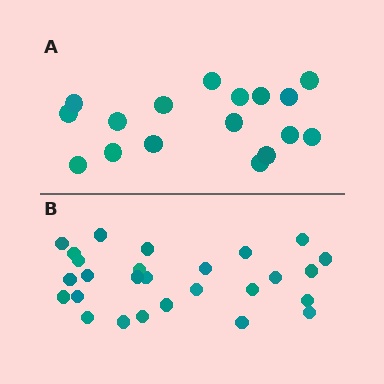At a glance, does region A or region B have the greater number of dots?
Region B (the bottom region) has more dots.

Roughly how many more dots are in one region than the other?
Region B has roughly 10 or so more dots than region A.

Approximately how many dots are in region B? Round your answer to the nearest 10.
About 30 dots. (The exact count is 27, which rounds to 30.)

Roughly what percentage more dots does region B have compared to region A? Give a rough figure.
About 60% more.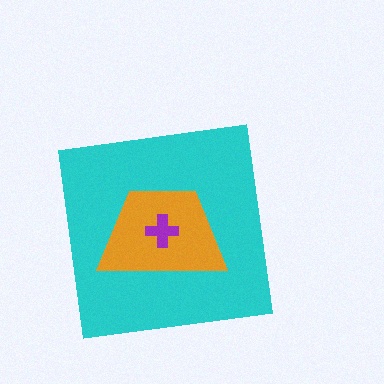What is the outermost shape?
The cyan square.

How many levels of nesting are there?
3.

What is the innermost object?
The purple cross.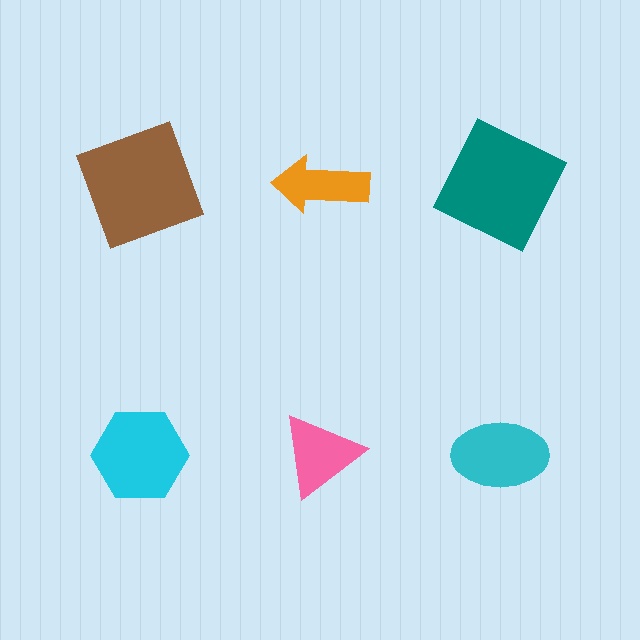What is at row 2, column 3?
A cyan ellipse.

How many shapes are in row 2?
3 shapes.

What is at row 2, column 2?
A pink triangle.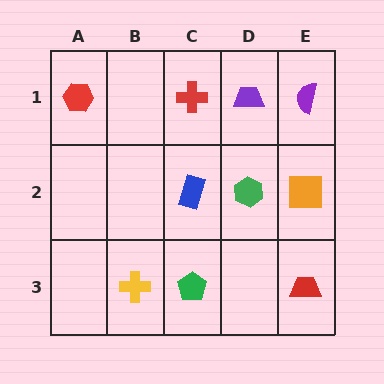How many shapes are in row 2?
3 shapes.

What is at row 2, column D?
A green hexagon.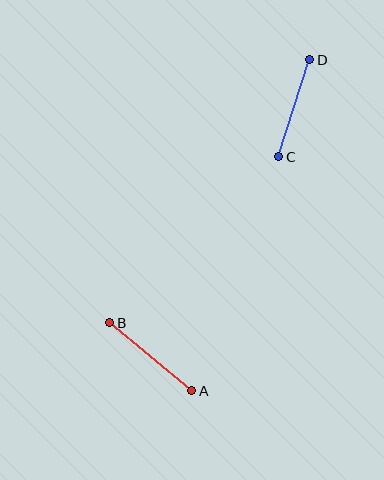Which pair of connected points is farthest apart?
Points A and B are farthest apart.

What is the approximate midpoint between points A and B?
The midpoint is at approximately (151, 357) pixels.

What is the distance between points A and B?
The distance is approximately 106 pixels.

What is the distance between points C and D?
The distance is approximately 102 pixels.